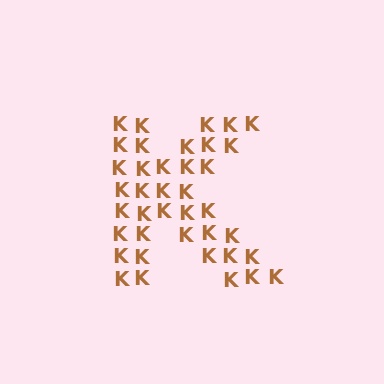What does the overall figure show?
The overall figure shows the letter K.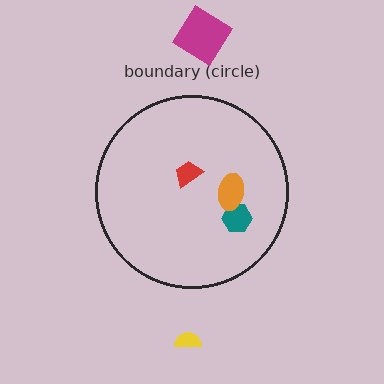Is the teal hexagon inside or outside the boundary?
Inside.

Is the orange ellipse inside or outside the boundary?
Inside.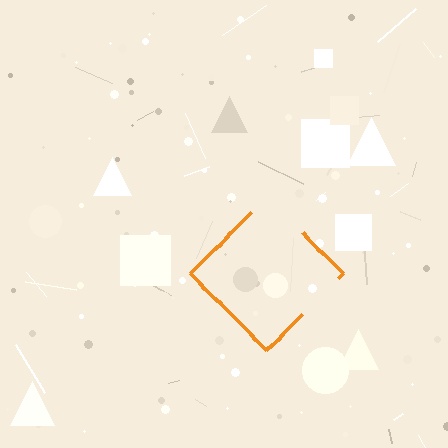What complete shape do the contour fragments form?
The contour fragments form a diamond.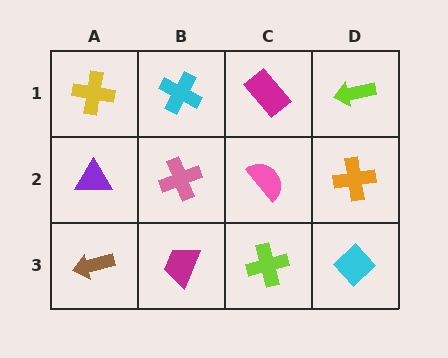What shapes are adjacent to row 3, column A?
A purple triangle (row 2, column A), a magenta trapezoid (row 3, column B).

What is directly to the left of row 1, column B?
A yellow cross.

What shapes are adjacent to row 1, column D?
An orange cross (row 2, column D), a magenta rectangle (row 1, column C).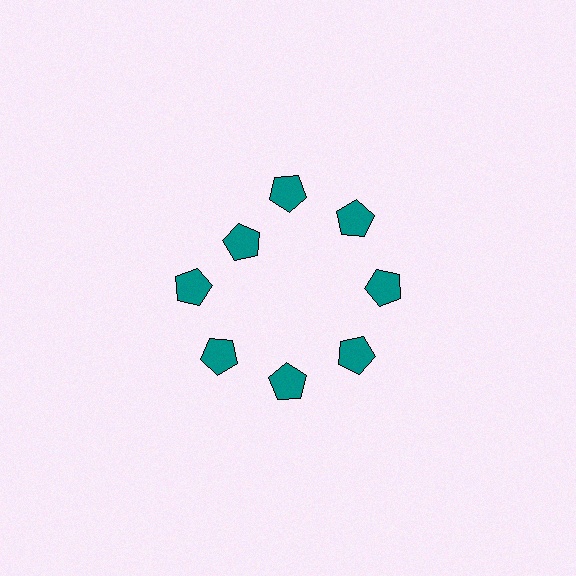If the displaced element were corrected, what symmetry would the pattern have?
It would have 8-fold rotational symmetry — the pattern would map onto itself every 45 degrees.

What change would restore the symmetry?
The symmetry would be restored by moving it outward, back onto the ring so that all 8 pentagons sit at equal angles and equal distance from the center.